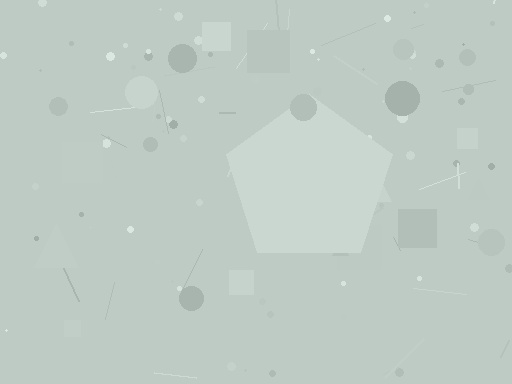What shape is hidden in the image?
A pentagon is hidden in the image.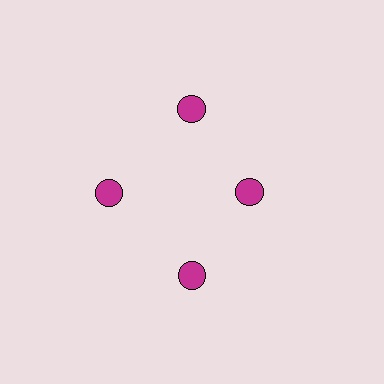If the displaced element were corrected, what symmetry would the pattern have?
It would have 4-fold rotational symmetry — the pattern would map onto itself every 90 degrees.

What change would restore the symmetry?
The symmetry would be restored by moving it outward, back onto the ring so that all 4 circles sit at equal angles and equal distance from the center.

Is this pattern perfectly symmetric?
No. The 4 magenta circles are arranged in a ring, but one element near the 3 o'clock position is pulled inward toward the center, breaking the 4-fold rotational symmetry.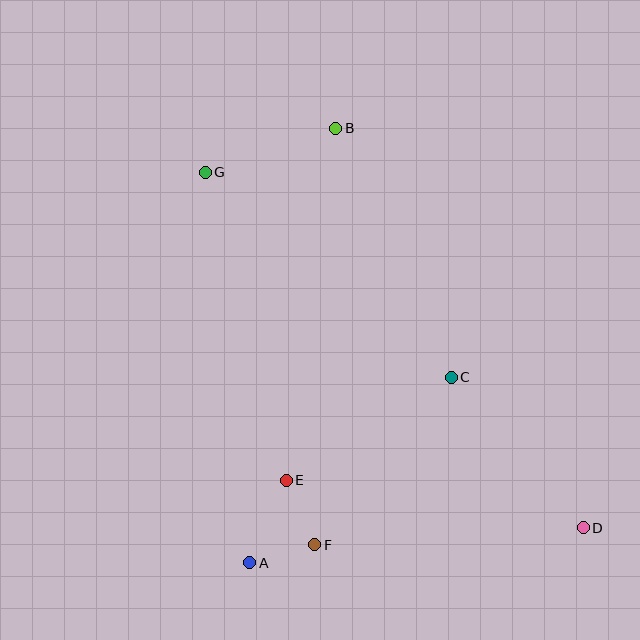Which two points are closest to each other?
Points A and F are closest to each other.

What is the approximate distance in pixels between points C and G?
The distance between C and G is approximately 321 pixels.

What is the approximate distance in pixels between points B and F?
The distance between B and F is approximately 417 pixels.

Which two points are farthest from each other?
Points D and G are farthest from each other.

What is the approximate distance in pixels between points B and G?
The distance between B and G is approximately 138 pixels.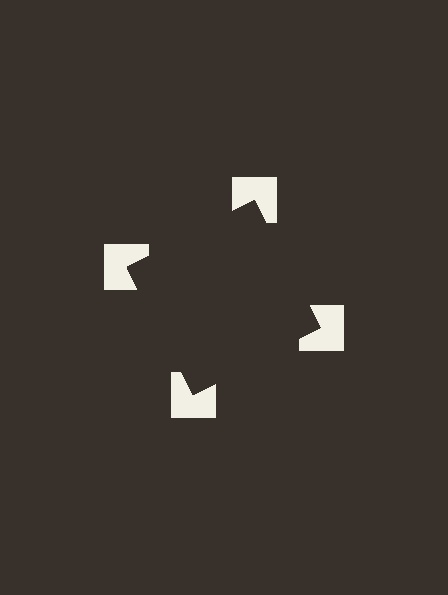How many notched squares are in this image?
There are 4 — one at each vertex of the illusory square.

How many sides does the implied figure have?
4 sides.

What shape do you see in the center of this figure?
An illusory square — its edges are inferred from the aligned wedge cuts in the notched squares, not physically drawn.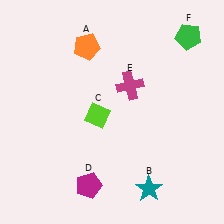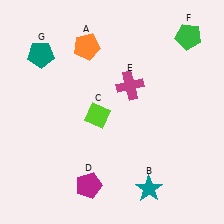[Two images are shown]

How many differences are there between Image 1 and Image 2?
There is 1 difference between the two images.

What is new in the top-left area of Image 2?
A teal pentagon (G) was added in the top-left area of Image 2.